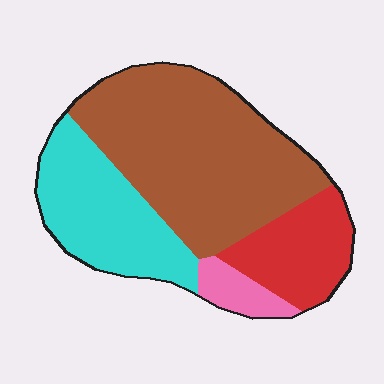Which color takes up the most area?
Brown, at roughly 50%.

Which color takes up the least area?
Pink, at roughly 5%.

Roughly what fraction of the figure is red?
Red takes up less than a quarter of the figure.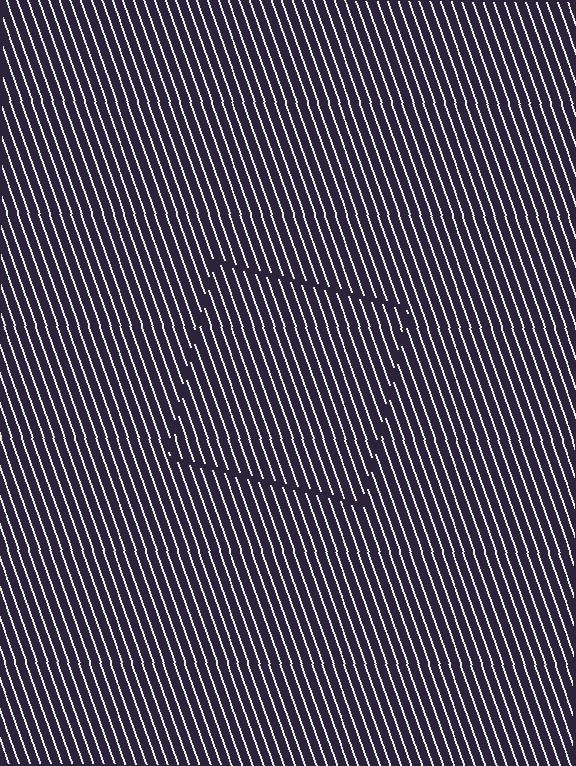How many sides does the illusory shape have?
4 sides — the line-ends trace a square.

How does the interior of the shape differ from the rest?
The interior of the shape contains the same grating, shifted by half a period — the contour is defined by the phase discontinuity where line-ends from the inner and outer gratings abut.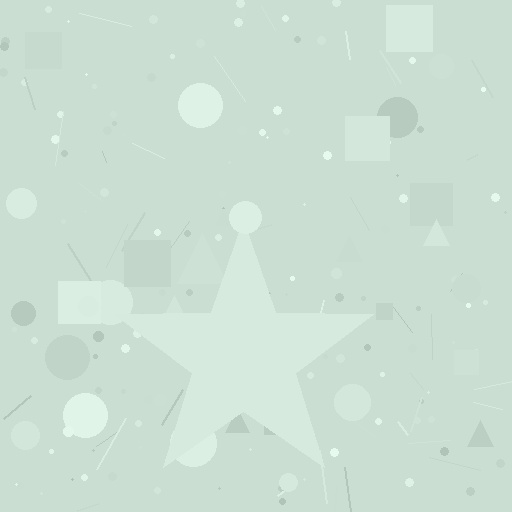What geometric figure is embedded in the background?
A star is embedded in the background.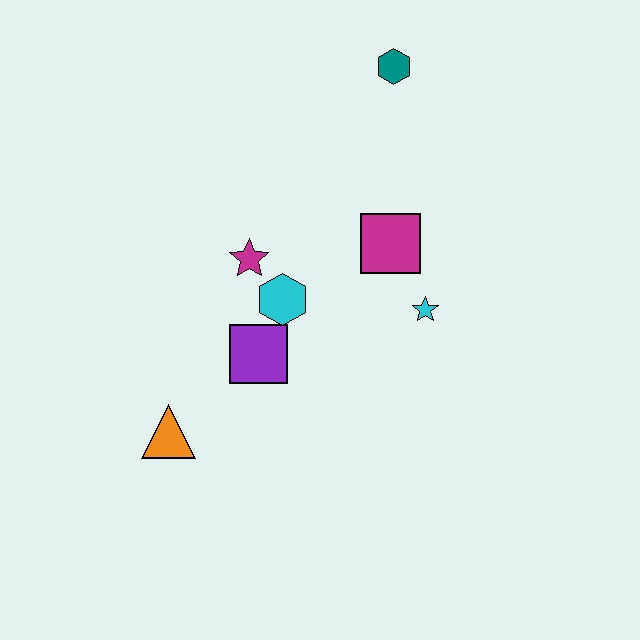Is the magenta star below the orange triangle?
No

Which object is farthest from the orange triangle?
The teal hexagon is farthest from the orange triangle.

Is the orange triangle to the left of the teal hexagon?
Yes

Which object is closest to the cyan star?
The magenta square is closest to the cyan star.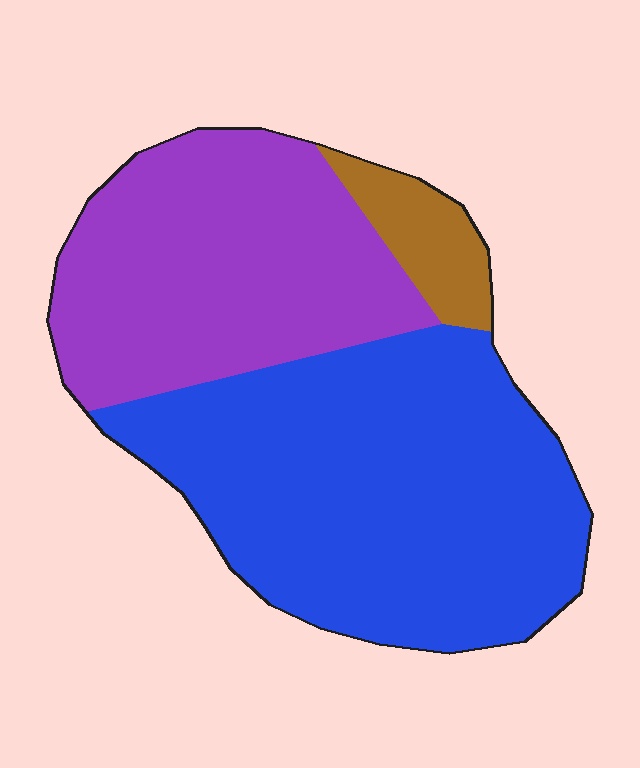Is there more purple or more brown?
Purple.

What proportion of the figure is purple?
Purple covers 38% of the figure.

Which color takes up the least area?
Brown, at roughly 5%.